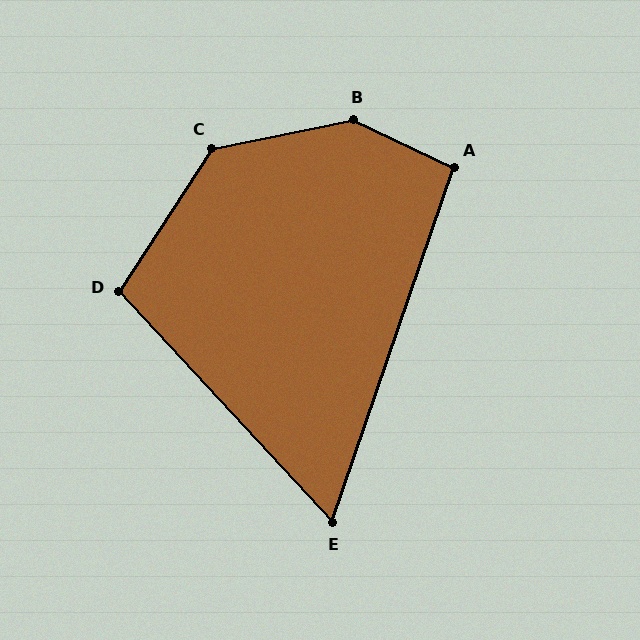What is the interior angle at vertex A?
Approximately 96 degrees (obtuse).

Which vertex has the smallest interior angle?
E, at approximately 62 degrees.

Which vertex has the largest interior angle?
B, at approximately 143 degrees.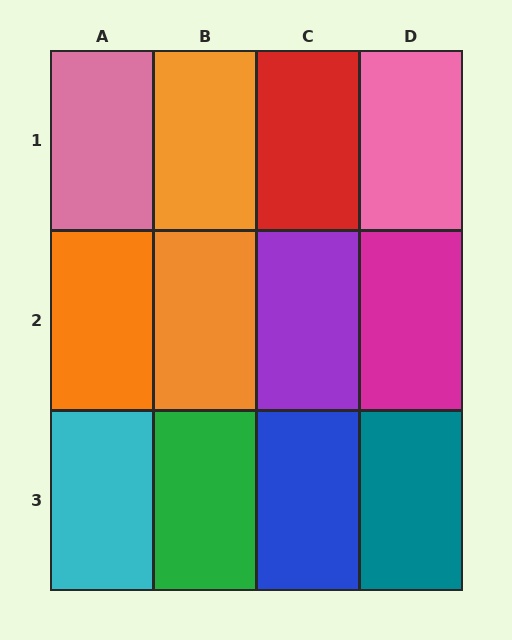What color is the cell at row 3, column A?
Cyan.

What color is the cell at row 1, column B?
Orange.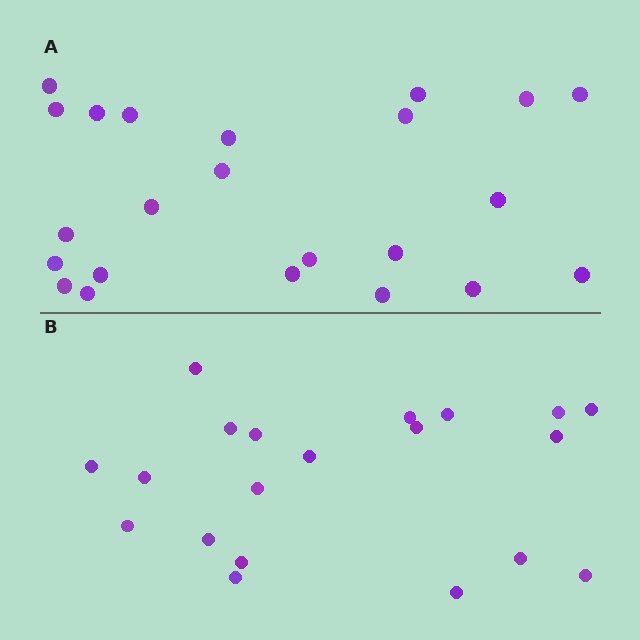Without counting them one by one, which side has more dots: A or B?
Region A (the top region) has more dots.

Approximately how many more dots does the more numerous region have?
Region A has just a few more — roughly 2 or 3 more dots than region B.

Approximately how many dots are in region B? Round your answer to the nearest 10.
About 20 dots.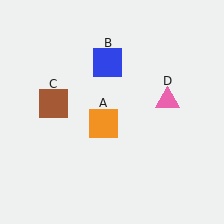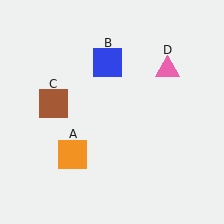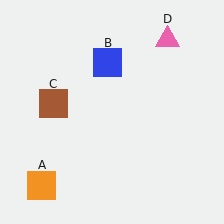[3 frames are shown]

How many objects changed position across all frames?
2 objects changed position: orange square (object A), pink triangle (object D).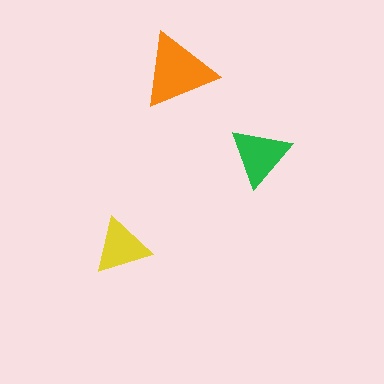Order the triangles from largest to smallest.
the orange one, the green one, the yellow one.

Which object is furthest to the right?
The green triangle is rightmost.